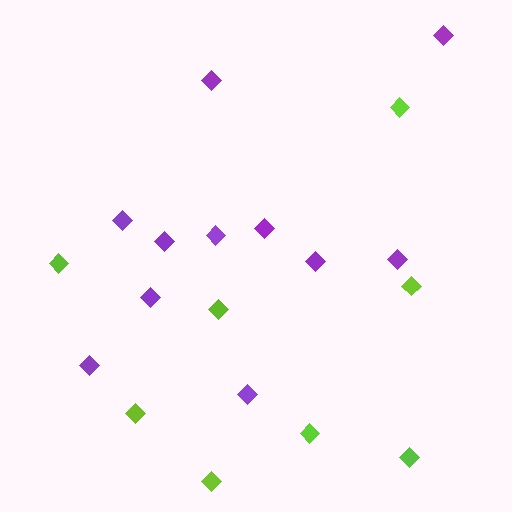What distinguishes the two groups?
There are 2 groups: one group of purple diamonds (11) and one group of lime diamonds (8).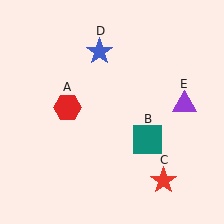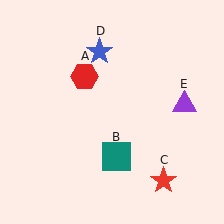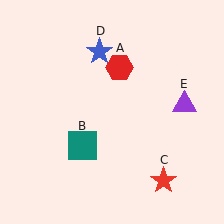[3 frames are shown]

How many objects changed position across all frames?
2 objects changed position: red hexagon (object A), teal square (object B).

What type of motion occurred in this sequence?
The red hexagon (object A), teal square (object B) rotated clockwise around the center of the scene.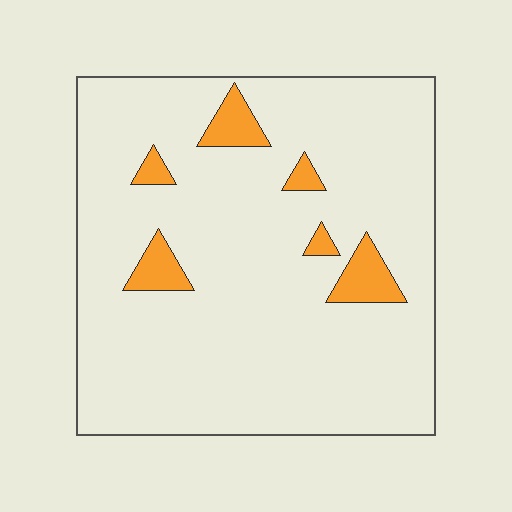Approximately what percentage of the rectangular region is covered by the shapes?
Approximately 10%.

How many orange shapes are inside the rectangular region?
6.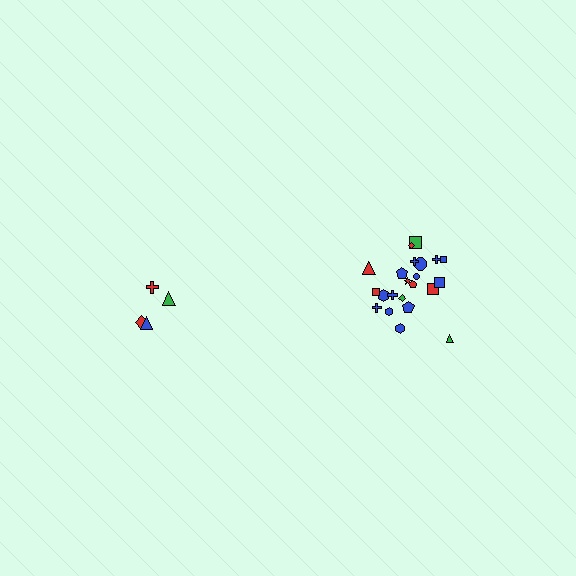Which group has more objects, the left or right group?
The right group.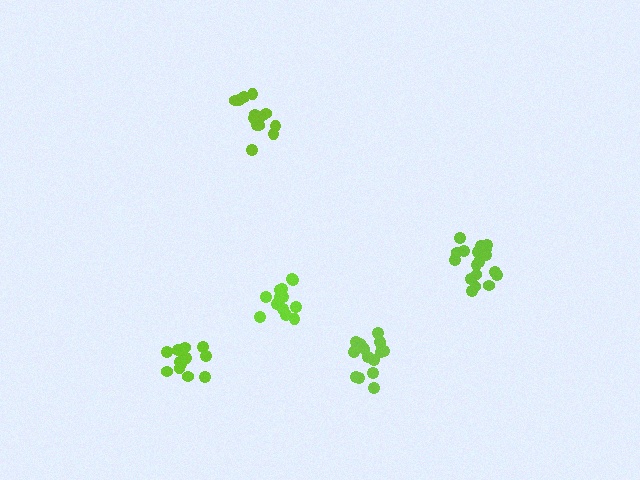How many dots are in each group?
Group 1: 19 dots, Group 2: 13 dots, Group 3: 14 dots, Group 4: 16 dots, Group 5: 14 dots (76 total).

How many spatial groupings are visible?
There are 5 spatial groupings.